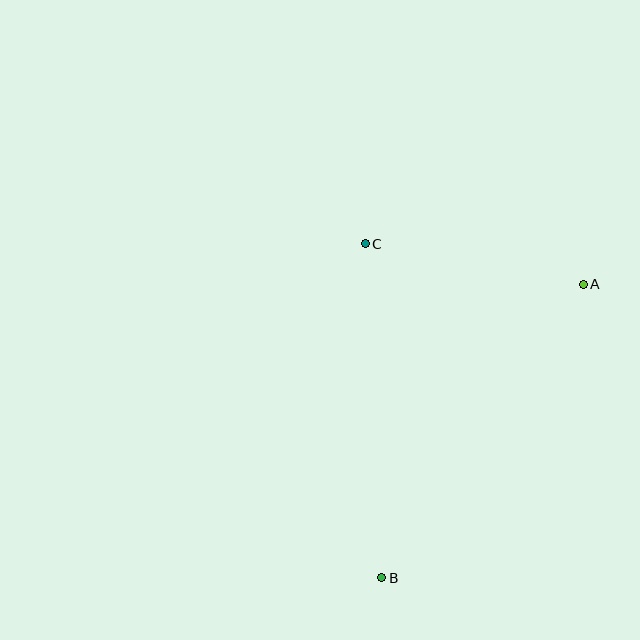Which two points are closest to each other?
Points A and C are closest to each other.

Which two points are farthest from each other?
Points A and B are farthest from each other.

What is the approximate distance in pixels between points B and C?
The distance between B and C is approximately 334 pixels.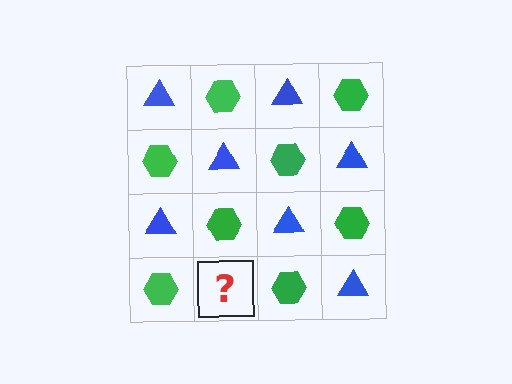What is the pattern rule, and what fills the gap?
The rule is that it alternates blue triangle and green hexagon in a checkerboard pattern. The gap should be filled with a blue triangle.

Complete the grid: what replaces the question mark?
The question mark should be replaced with a blue triangle.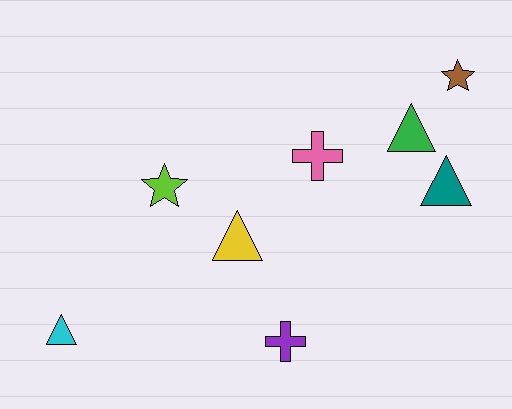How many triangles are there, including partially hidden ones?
There are 4 triangles.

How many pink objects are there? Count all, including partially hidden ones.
There is 1 pink object.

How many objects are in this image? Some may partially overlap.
There are 8 objects.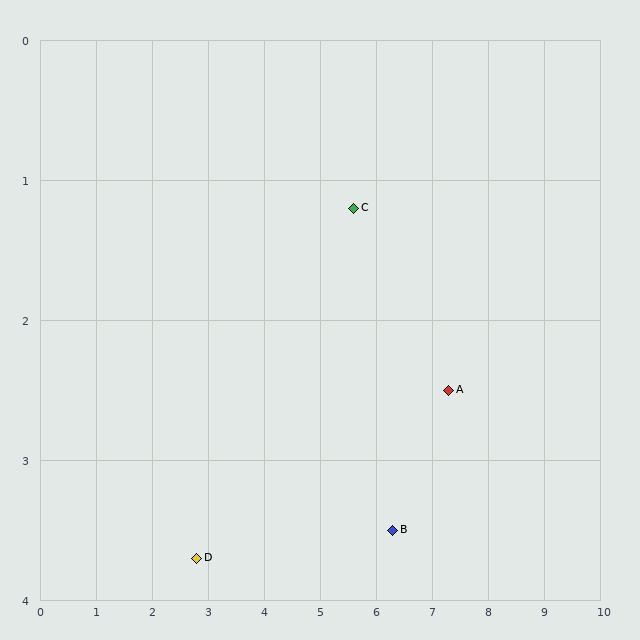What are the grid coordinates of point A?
Point A is at approximately (7.3, 2.5).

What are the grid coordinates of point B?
Point B is at approximately (6.3, 3.5).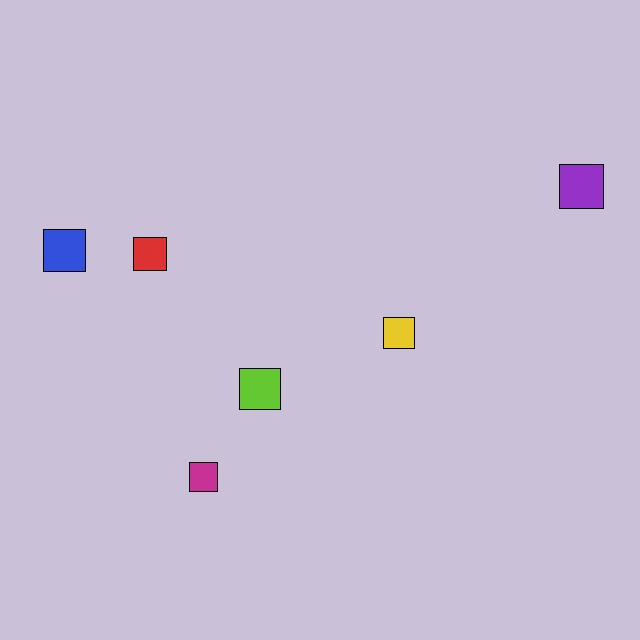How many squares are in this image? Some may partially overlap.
There are 6 squares.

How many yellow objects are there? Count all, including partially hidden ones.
There is 1 yellow object.